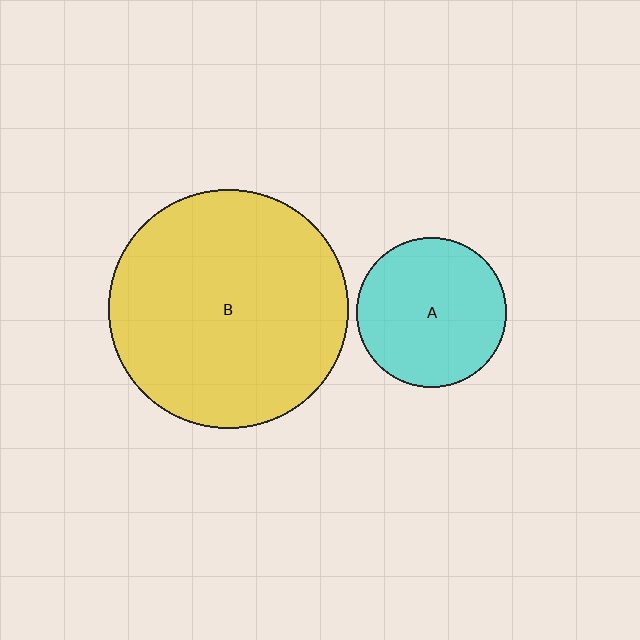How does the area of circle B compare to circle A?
Approximately 2.5 times.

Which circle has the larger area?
Circle B (yellow).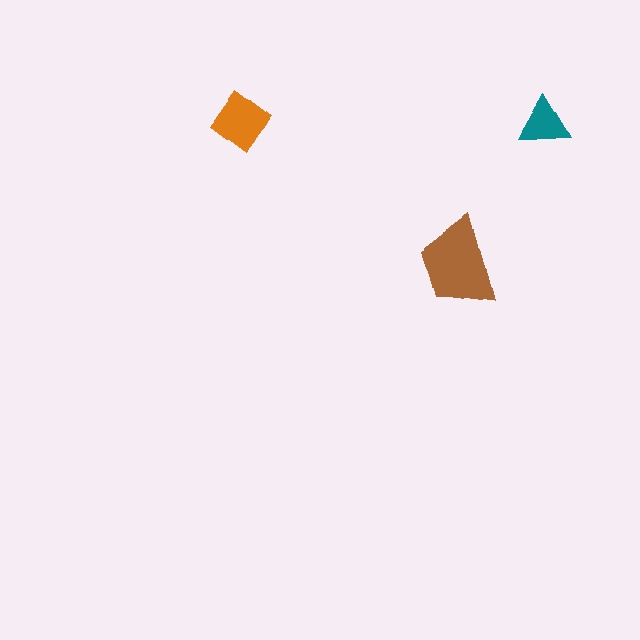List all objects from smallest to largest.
The teal triangle, the orange diamond, the brown trapezoid.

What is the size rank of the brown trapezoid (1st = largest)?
1st.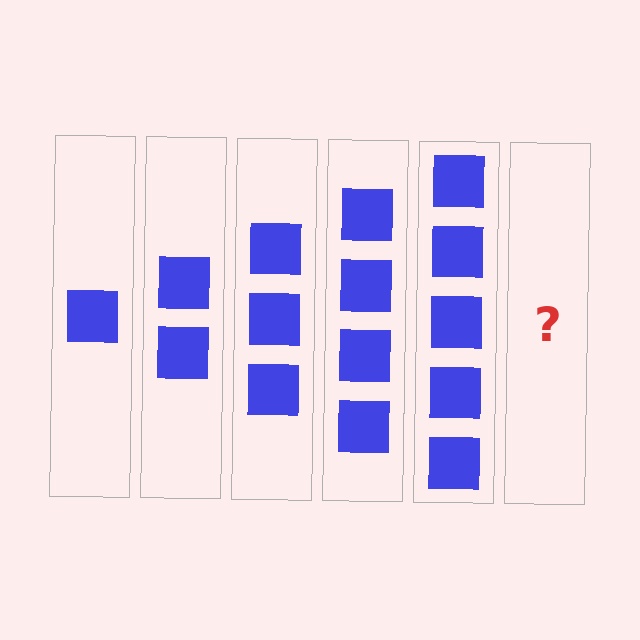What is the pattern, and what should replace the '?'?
The pattern is that each step adds one more square. The '?' should be 6 squares.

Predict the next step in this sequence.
The next step is 6 squares.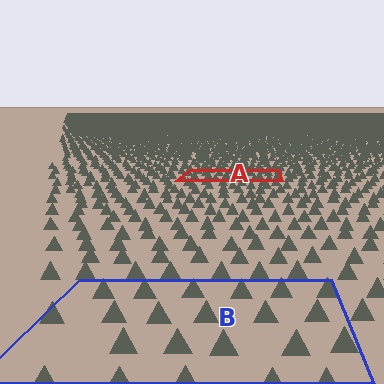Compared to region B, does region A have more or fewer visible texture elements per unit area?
Region A has more texture elements per unit area — they are packed more densely because it is farther away.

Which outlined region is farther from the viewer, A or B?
Region A is farther from the viewer — the texture elements inside it appear smaller and more densely packed.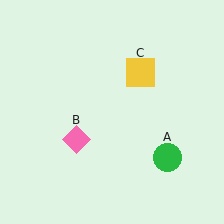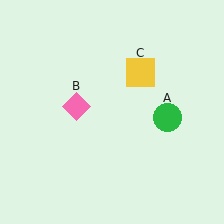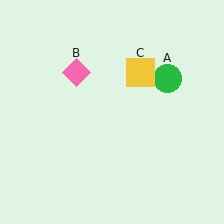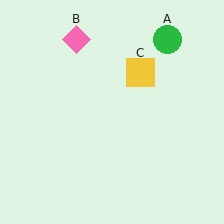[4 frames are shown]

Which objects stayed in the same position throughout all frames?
Yellow square (object C) remained stationary.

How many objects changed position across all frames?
2 objects changed position: green circle (object A), pink diamond (object B).